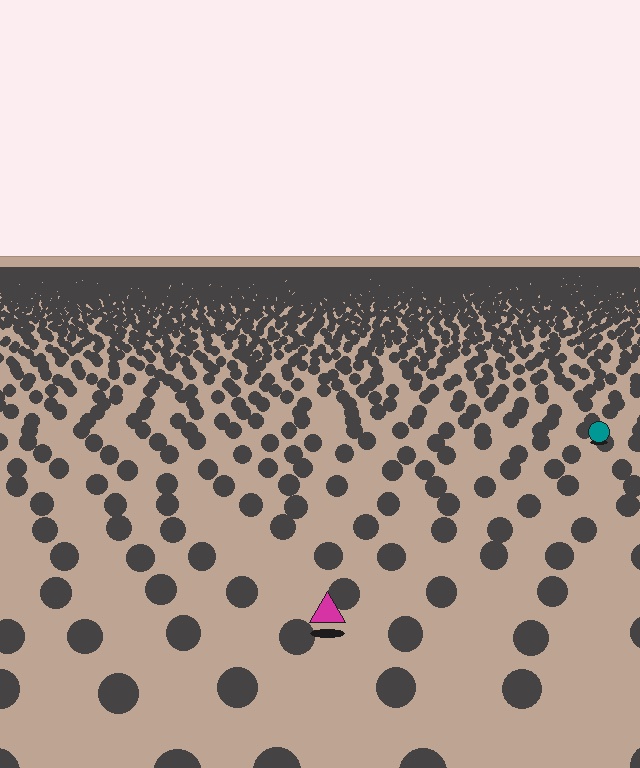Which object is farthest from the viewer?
The teal circle is farthest from the viewer. It appears smaller and the ground texture around it is denser.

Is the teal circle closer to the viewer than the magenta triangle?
No. The magenta triangle is closer — you can tell from the texture gradient: the ground texture is coarser near it.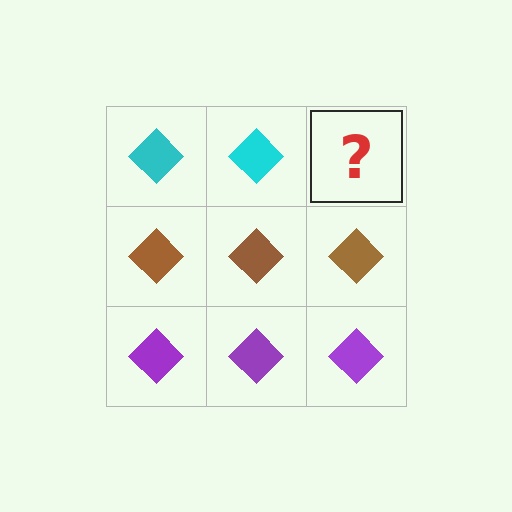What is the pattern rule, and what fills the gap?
The rule is that each row has a consistent color. The gap should be filled with a cyan diamond.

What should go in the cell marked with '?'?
The missing cell should contain a cyan diamond.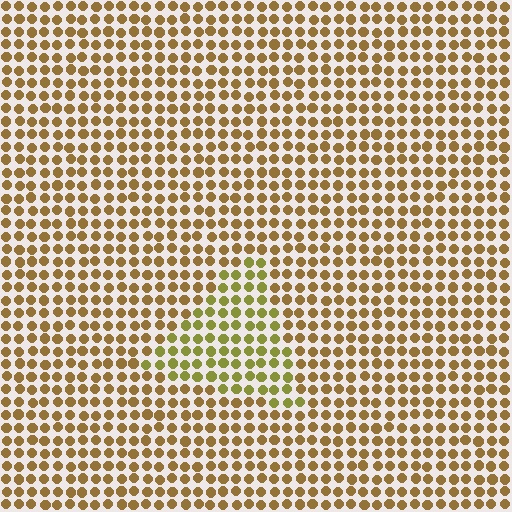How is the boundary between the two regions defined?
The boundary is defined purely by a slight shift in hue (about 30 degrees). Spacing, size, and orientation are identical on both sides.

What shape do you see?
I see a triangle.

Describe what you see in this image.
The image is filled with small brown elements in a uniform arrangement. A triangle-shaped region is visible where the elements are tinted to a slightly different hue, forming a subtle color boundary.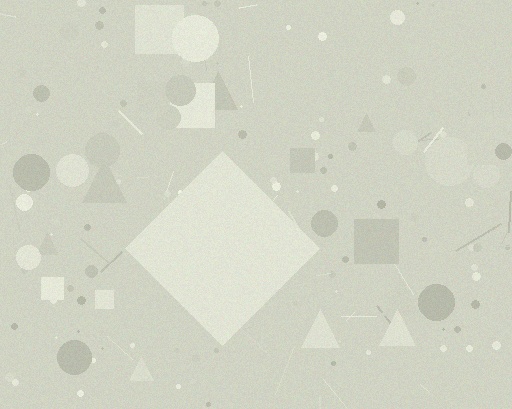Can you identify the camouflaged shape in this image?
The camouflaged shape is a diamond.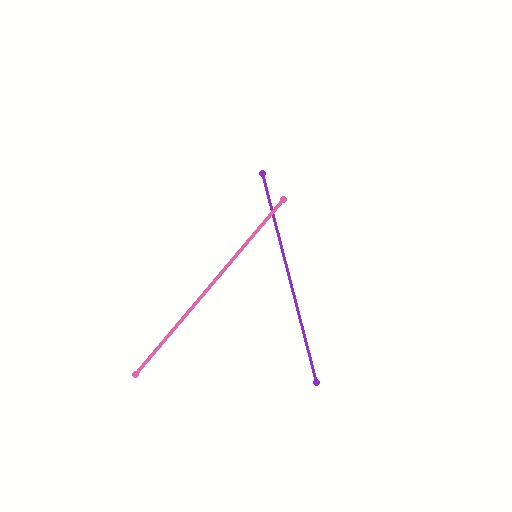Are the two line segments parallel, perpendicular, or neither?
Neither parallel nor perpendicular — they differ by about 55°.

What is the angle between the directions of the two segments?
Approximately 55 degrees.